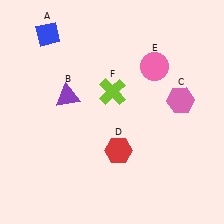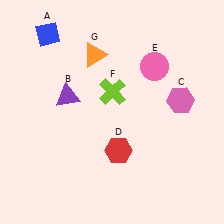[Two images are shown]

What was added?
An orange triangle (G) was added in Image 2.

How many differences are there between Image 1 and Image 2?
There is 1 difference between the two images.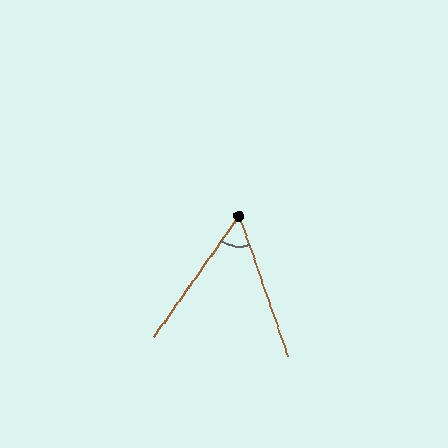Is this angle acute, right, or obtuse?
It is acute.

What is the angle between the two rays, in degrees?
Approximately 54 degrees.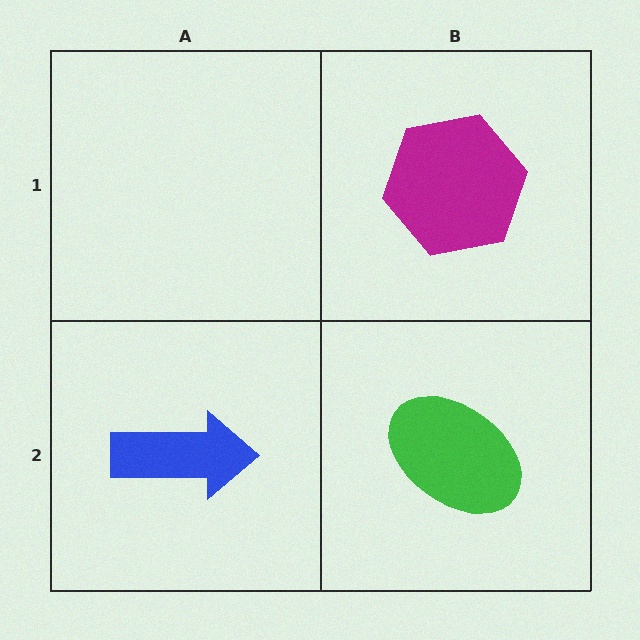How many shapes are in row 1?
1 shape.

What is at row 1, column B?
A magenta hexagon.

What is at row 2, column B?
A green ellipse.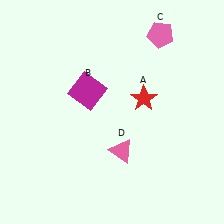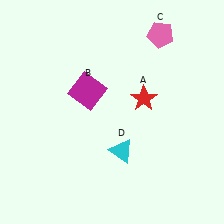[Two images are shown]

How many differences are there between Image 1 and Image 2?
There is 1 difference between the two images.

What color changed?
The triangle (D) changed from pink in Image 1 to cyan in Image 2.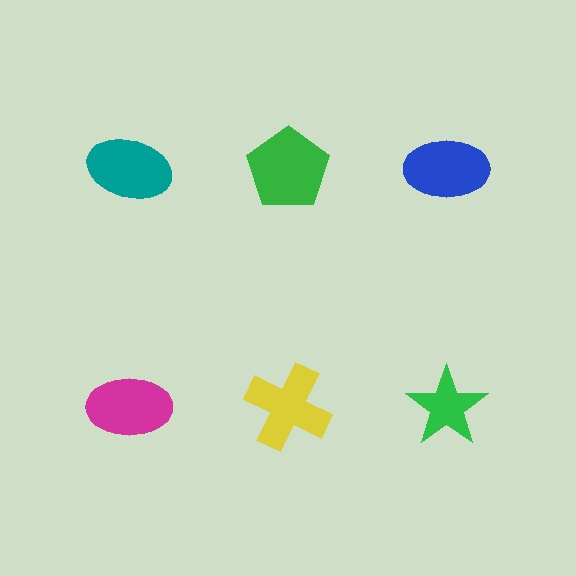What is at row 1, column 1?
A teal ellipse.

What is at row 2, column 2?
A yellow cross.